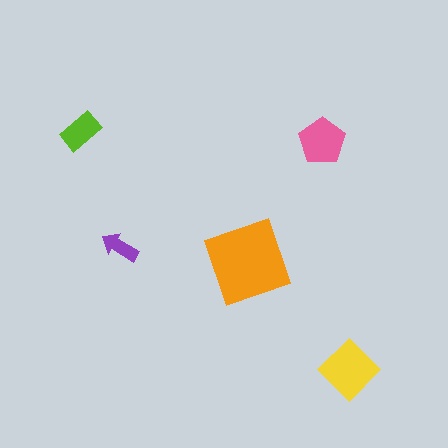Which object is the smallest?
The purple arrow.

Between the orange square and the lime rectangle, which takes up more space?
The orange square.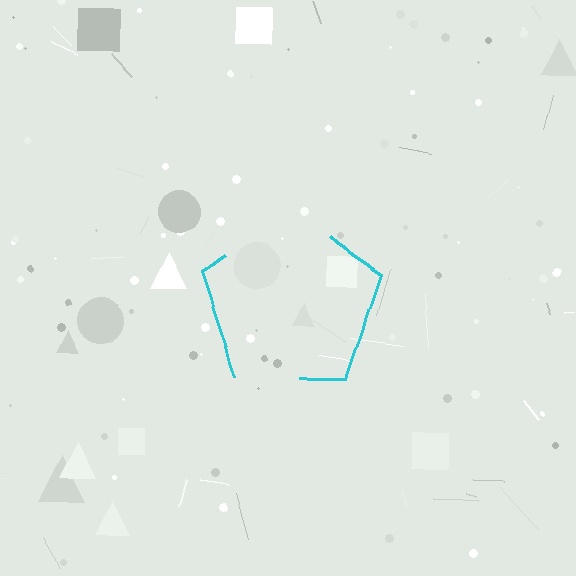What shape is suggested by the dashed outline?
The dashed outline suggests a pentagon.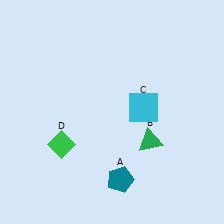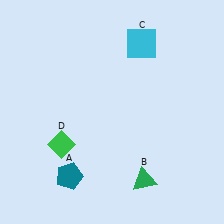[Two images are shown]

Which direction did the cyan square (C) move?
The cyan square (C) moved up.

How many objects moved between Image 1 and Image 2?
3 objects moved between the two images.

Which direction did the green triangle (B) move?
The green triangle (B) moved down.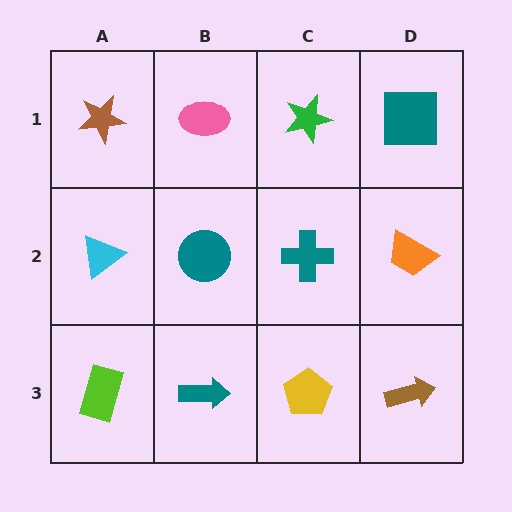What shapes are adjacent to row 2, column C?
A green star (row 1, column C), a yellow pentagon (row 3, column C), a teal circle (row 2, column B), an orange trapezoid (row 2, column D).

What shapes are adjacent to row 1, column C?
A teal cross (row 2, column C), a pink ellipse (row 1, column B), a teal square (row 1, column D).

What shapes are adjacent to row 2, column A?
A brown star (row 1, column A), a lime rectangle (row 3, column A), a teal circle (row 2, column B).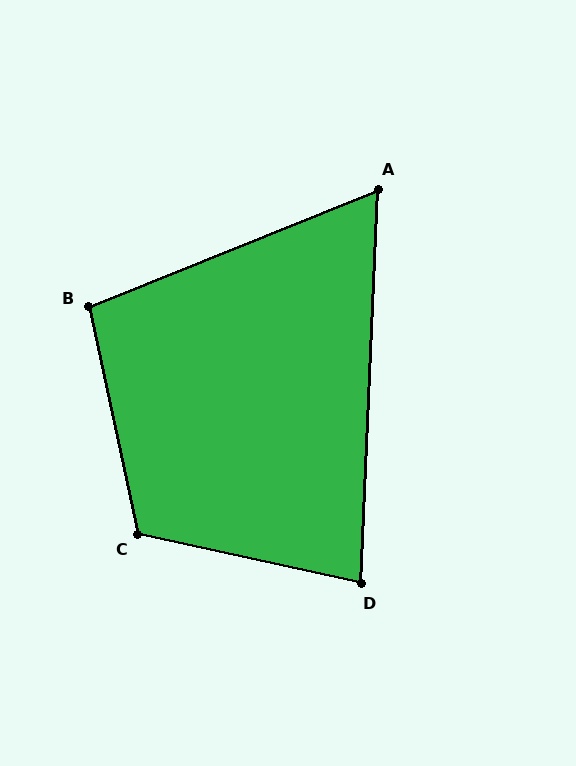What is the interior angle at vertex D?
Approximately 80 degrees (acute).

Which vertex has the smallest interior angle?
A, at approximately 66 degrees.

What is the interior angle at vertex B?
Approximately 100 degrees (obtuse).